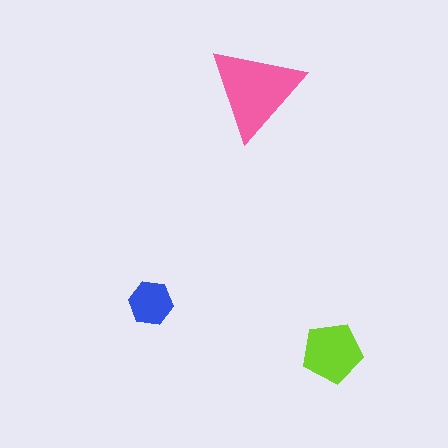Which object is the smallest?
The blue hexagon.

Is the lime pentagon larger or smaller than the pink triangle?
Smaller.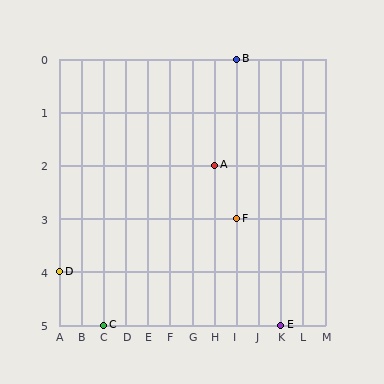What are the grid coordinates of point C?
Point C is at grid coordinates (C, 5).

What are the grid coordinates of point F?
Point F is at grid coordinates (I, 3).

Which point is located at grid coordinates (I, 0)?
Point B is at (I, 0).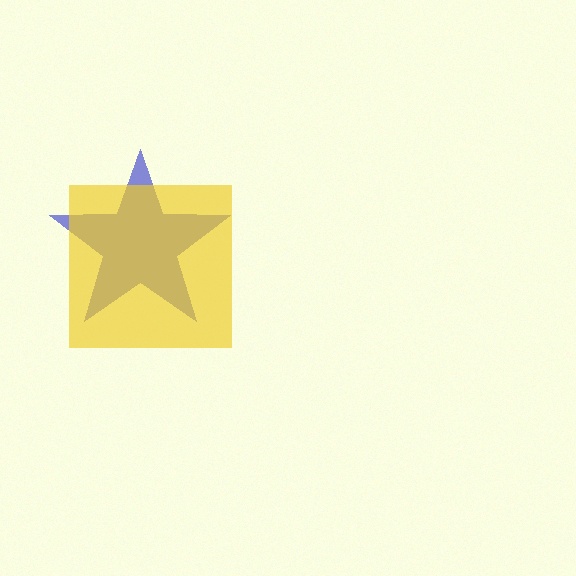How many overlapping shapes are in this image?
There are 2 overlapping shapes in the image.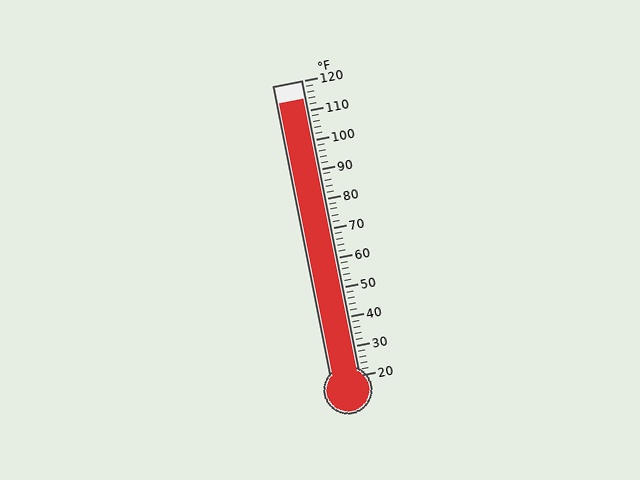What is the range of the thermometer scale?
The thermometer scale ranges from 20°F to 120°F.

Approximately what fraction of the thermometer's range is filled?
The thermometer is filled to approximately 95% of its range.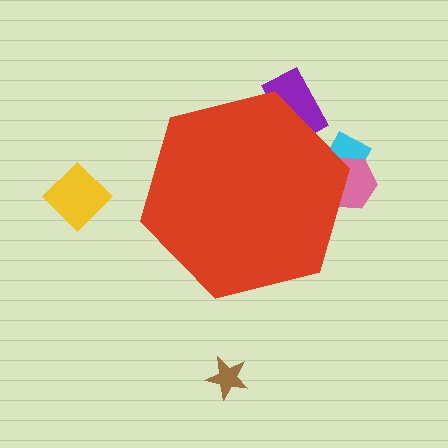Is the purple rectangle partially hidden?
Yes, the purple rectangle is partially hidden behind the red hexagon.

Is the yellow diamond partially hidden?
No, the yellow diamond is fully visible.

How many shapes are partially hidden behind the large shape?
3 shapes are partially hidden.